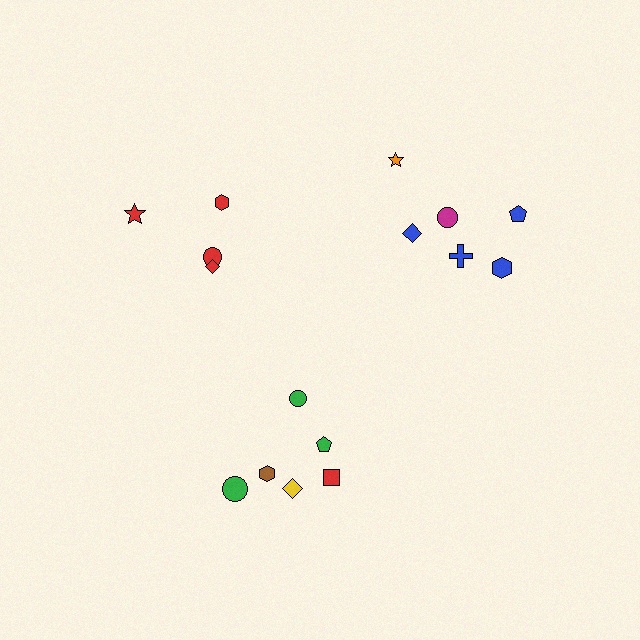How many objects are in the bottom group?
There are 6 objects.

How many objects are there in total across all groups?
There are 16 objects.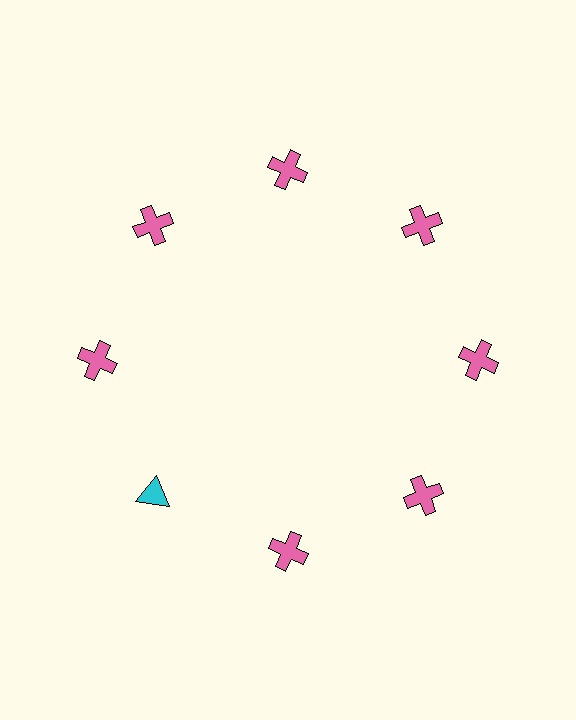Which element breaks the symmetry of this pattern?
The cyan triangle at roughly the 8 o'clock position breaks the symmetry. All other shapes are pink crosses.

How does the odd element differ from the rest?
It differs in both color (cyan instead of pink) and shape (triangle instead of cross).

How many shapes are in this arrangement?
There are 8 shapes arranged in a ring pattern.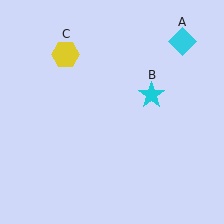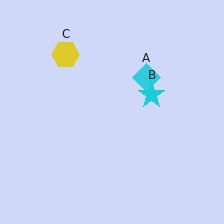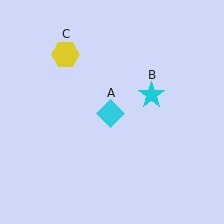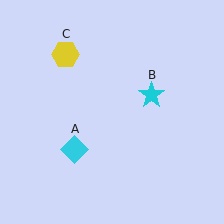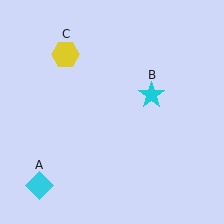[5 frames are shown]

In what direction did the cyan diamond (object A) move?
The cyan diamond (object A) moved down and to the left.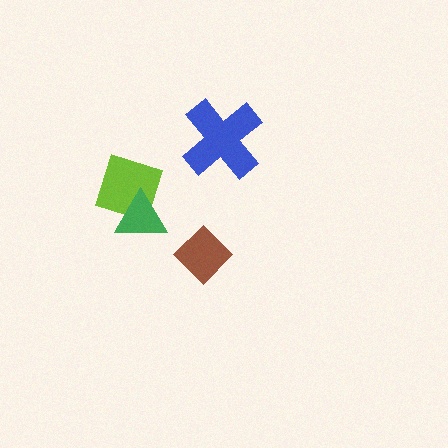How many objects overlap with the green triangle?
1 object overlaps with the green triangle.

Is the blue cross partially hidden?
No, no other shape covers it.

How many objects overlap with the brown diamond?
0 objects overlap with the brown diamond.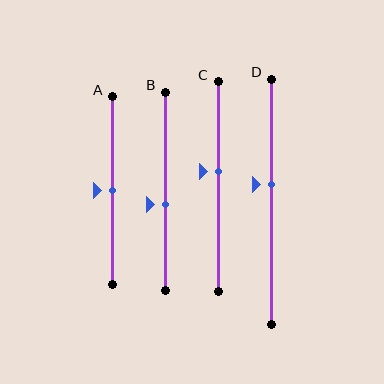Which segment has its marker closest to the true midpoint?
Segment A has its marker closest to the true midpoint.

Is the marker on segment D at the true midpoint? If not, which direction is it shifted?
No, the marker on segment D is shifted upward by about 7% of the segment length.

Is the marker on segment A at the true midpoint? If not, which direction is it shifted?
Yes, the marker on segment A is at the true midpoint.